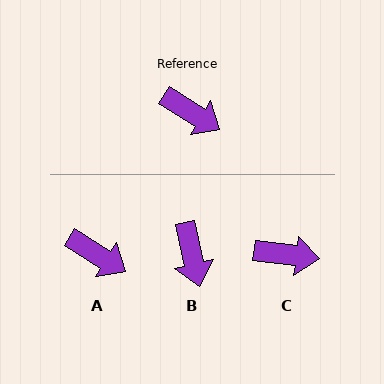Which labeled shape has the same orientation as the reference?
A.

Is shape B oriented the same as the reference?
No, it is off by about 46 degrees.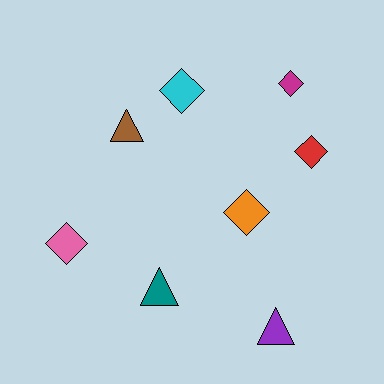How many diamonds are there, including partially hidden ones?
There are 5 diamonds.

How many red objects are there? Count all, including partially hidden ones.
There is 1 red object.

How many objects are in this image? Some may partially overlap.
There are 8 objects.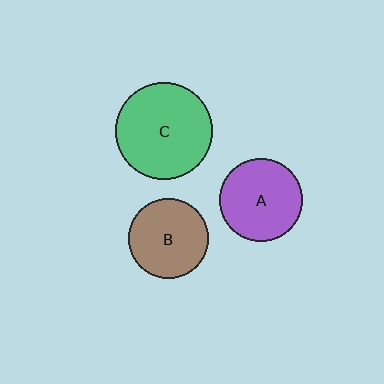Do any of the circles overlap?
No, none of the circles overlap.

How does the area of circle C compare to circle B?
Approximately 1.5 times.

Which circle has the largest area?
Circle C (green).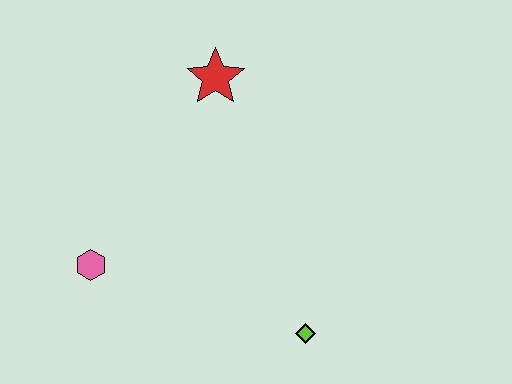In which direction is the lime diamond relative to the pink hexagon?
The lime diamond is to the right of the pink hexagon.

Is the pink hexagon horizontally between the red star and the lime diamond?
No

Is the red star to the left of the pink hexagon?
No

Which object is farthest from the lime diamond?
The red star is farthest from the lime diamond.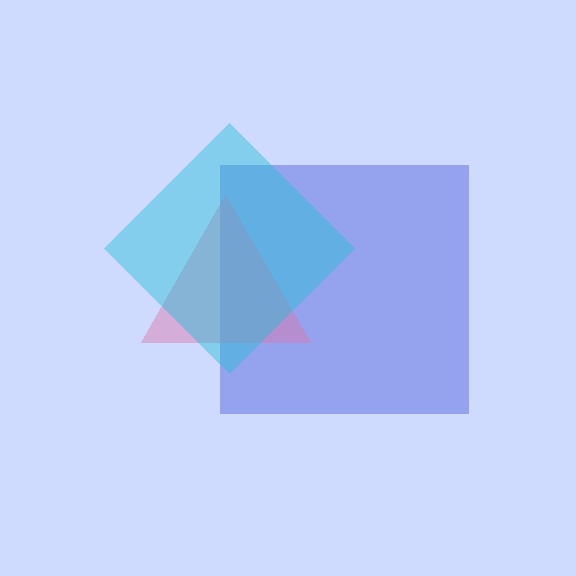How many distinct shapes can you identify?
There are 3 distinct shapes: a blue square, a pink triangle, a cyan diamond.